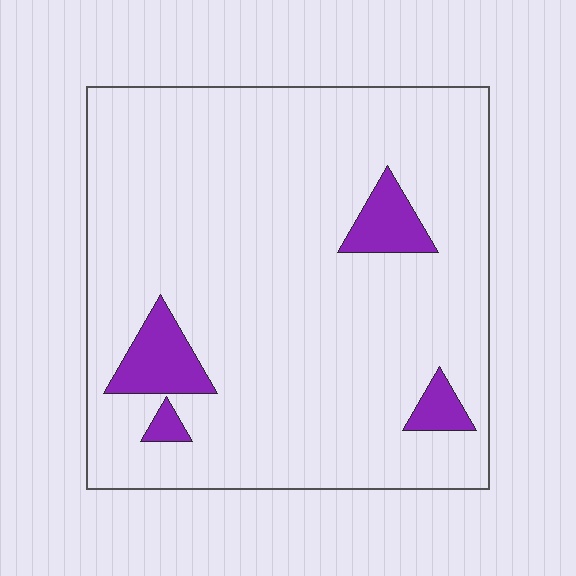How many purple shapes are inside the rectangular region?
4.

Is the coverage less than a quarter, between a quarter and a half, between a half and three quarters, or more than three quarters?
Less than a quarter.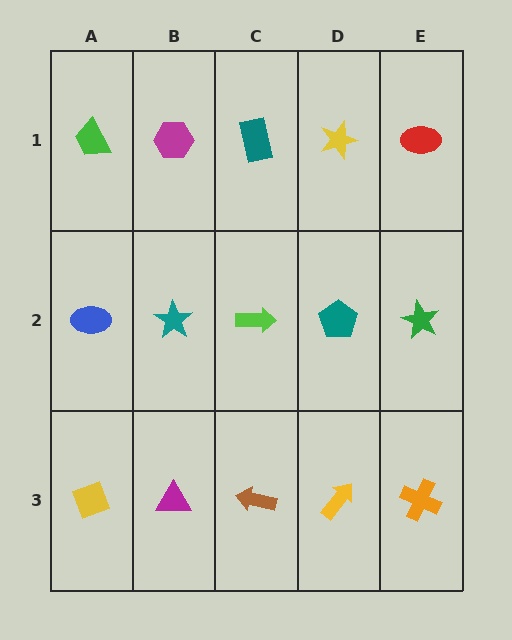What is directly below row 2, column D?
A yellow arrow.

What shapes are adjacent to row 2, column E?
A red ellipse (row 1, column E), an orange cross (row 3, column E), a teal pentagon (row 2, column D).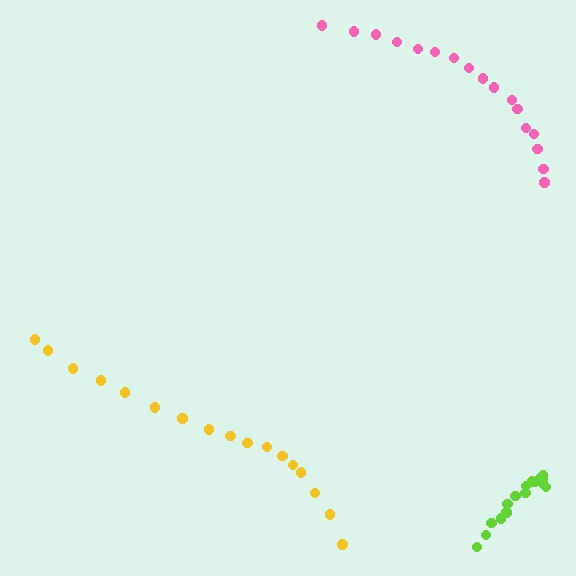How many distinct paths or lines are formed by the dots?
There are 3 distinct paths.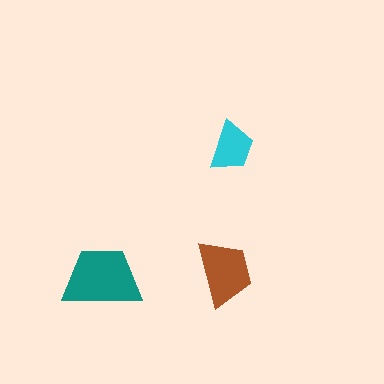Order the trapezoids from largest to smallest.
the teal one, the brown one, the cyan one.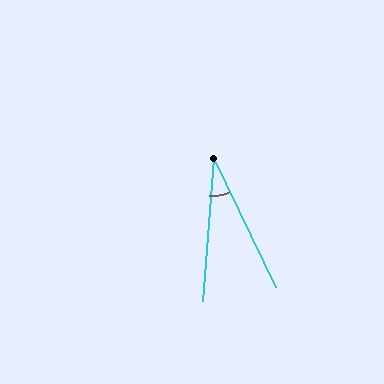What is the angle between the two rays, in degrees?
Approximately 30 degrees.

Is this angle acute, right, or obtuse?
It is acute.